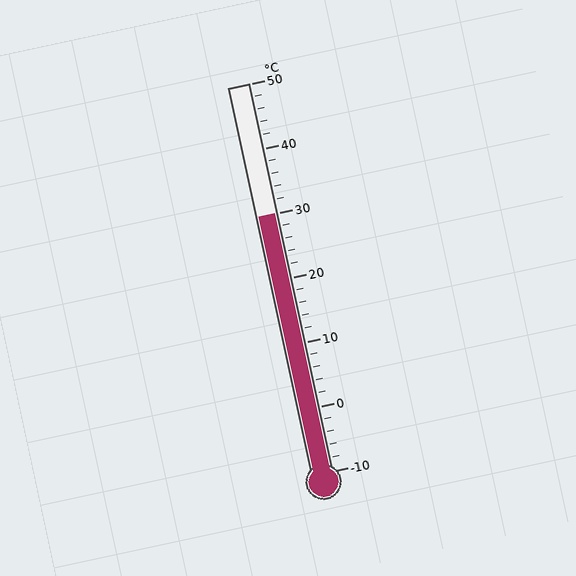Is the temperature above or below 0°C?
The temperature is above 0°C.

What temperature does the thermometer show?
The thermometer shows approximately 30°C.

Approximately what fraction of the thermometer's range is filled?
The thermometer is filled to approximately 65% of its range.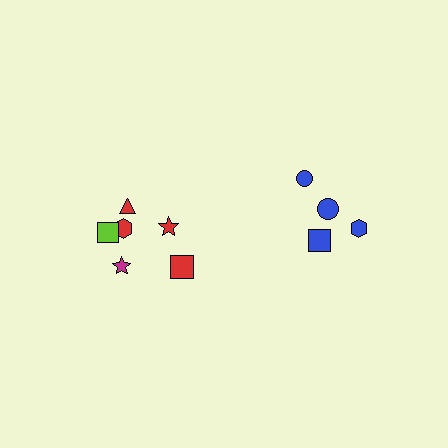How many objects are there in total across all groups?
There are 10 objects.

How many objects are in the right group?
There are 4 objects.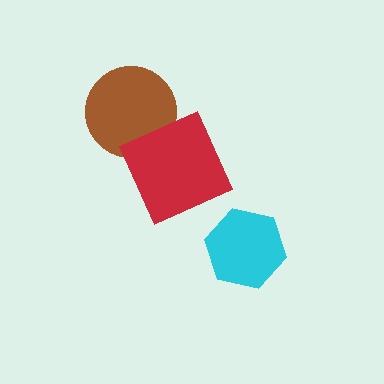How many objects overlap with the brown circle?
1 object overlaps with the brown circle.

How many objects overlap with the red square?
1 object overlaps with the red square.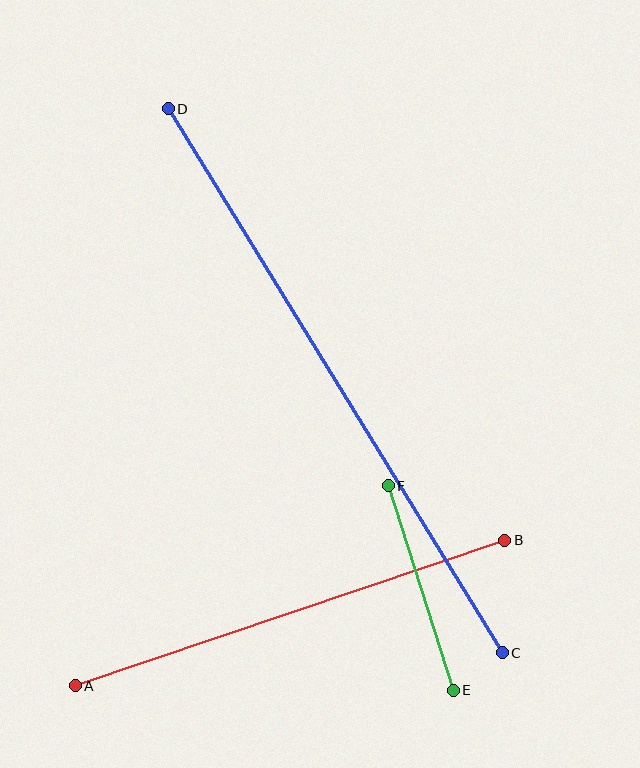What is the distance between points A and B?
The distance is approximately 453 pixels.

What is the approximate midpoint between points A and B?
The midpoint is at approximately (290, 613) pixels.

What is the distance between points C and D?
The distance is approximately 638 pixels.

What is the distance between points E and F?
The distance is approximately 215 pixels.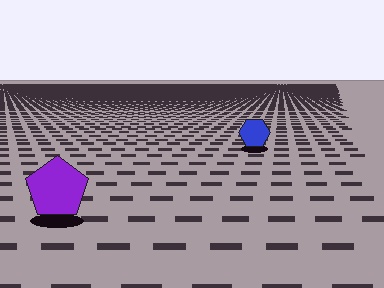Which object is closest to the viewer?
The purple pentagon is closest. The texture marks near it are larger and more spread out.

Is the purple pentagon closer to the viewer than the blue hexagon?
Yes. The purple pentagon is closer — you can tell from the texture gradient: the ground texture is coarser near it.